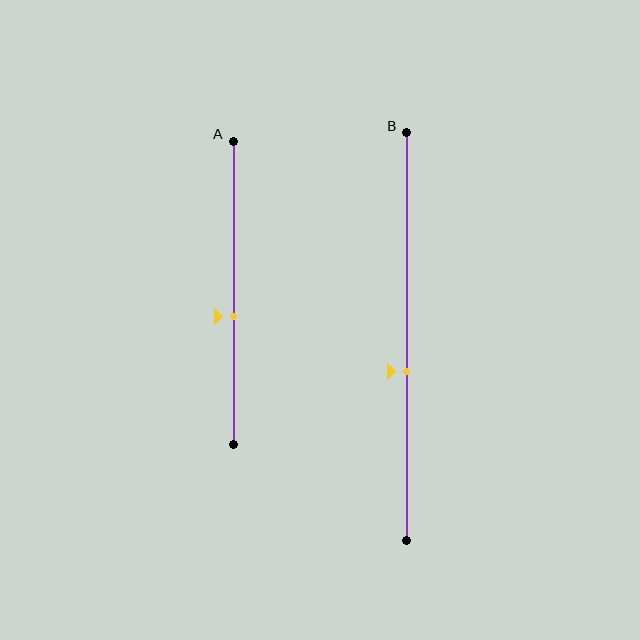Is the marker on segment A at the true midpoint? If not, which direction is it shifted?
No, the marker on segment A is shifted downward by about 8% of the segment length.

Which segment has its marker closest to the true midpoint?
Segment A has its marker closest to the true midpoint.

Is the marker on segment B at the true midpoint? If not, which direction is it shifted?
No, the marker on segment B is shifted downward by about 9% of the segment length.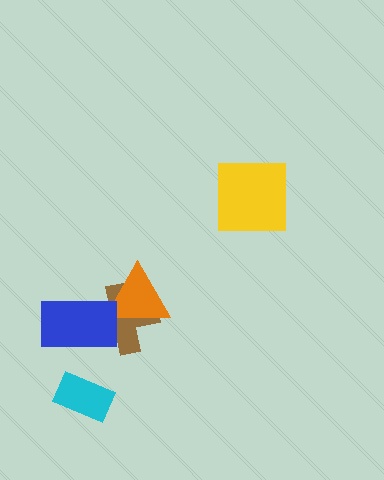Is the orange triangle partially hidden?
Yes, it is partially covered by another shape.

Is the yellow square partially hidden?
No, no other shape covers it.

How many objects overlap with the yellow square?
0 objects overlap with the yellow square.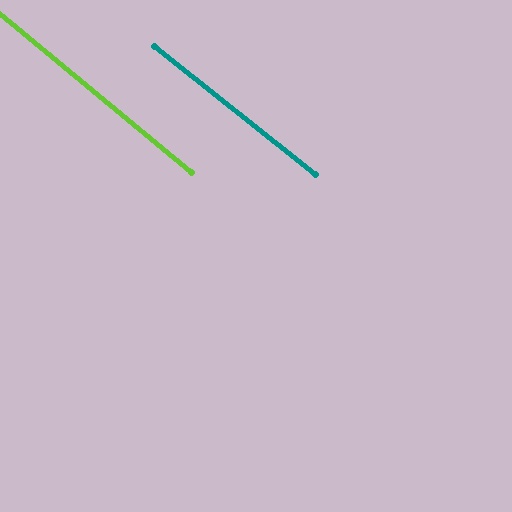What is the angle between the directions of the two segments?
Approximately 1 degree.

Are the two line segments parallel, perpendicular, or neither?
Parallel — their directions differ by only 0.8°.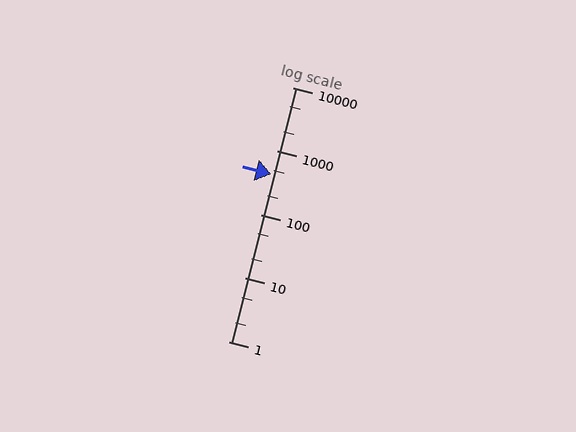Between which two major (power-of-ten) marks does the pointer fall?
The pointer is between 100 and 1000.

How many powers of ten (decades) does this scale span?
The scale spans 4 decades, from 1 to 10000.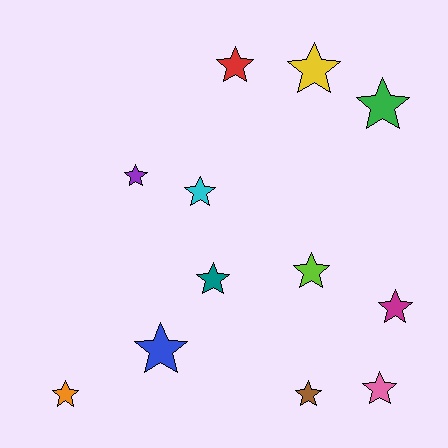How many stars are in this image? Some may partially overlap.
There are 12 stars.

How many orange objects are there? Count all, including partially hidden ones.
There is 1 orange object.